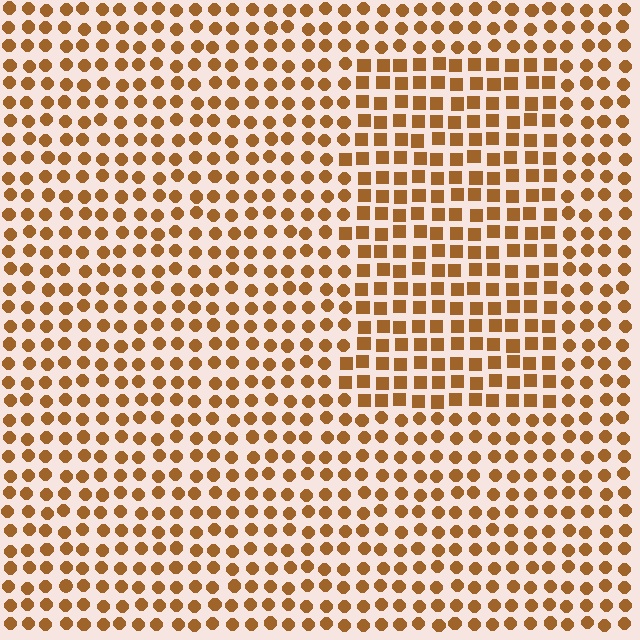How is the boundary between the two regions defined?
The boundary is defined by a change in element shape: squares inside vs. circles outside. All elements share the same color and spacing.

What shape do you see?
I see a rectangle.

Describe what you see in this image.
The image is filled with small brown elements arranged in a uniform grid. A rectangle-shaped region contains squares, while the surrounding area contains circles. The boundary is defined purely by the change in element shape.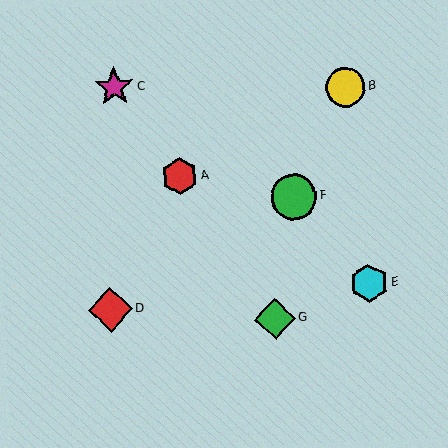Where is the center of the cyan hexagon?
The center of the cyan hexagon is at (369, 283).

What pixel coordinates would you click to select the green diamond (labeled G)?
Click at (275, 319) to select the green diamond G.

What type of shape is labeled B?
Shape B is a yellow circle.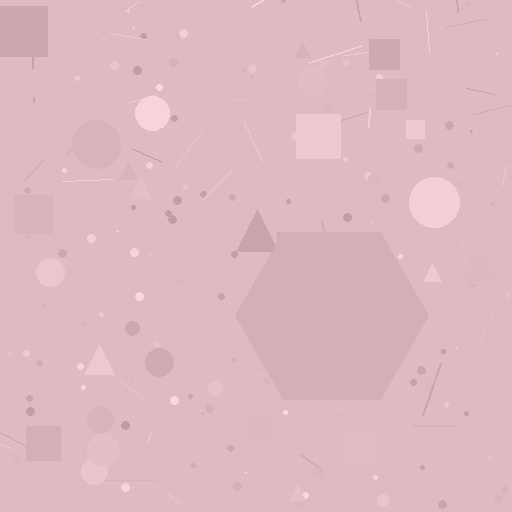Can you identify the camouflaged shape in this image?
The camouflaged shape is a hexagon.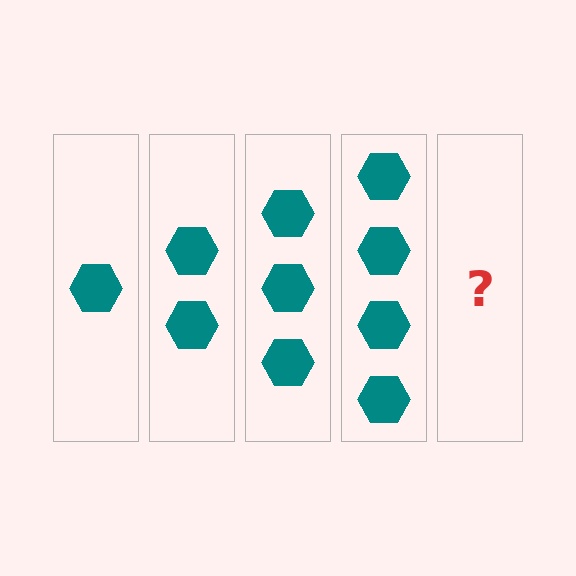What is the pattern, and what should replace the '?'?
The pattern is that each step adds one more hexagon. The '?' should be 5 hexagons.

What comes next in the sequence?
The next element should be 5 hexagons.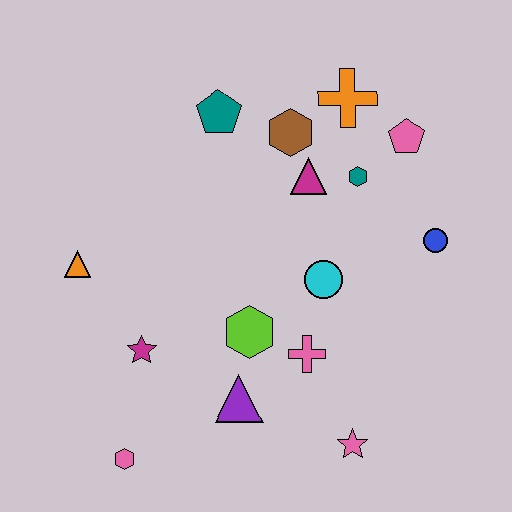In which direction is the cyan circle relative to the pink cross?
The cyan circle is above the pink cross.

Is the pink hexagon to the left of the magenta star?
Yes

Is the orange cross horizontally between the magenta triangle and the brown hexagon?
No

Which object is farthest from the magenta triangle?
The pink hexagon is farthest from the magenta triangle.